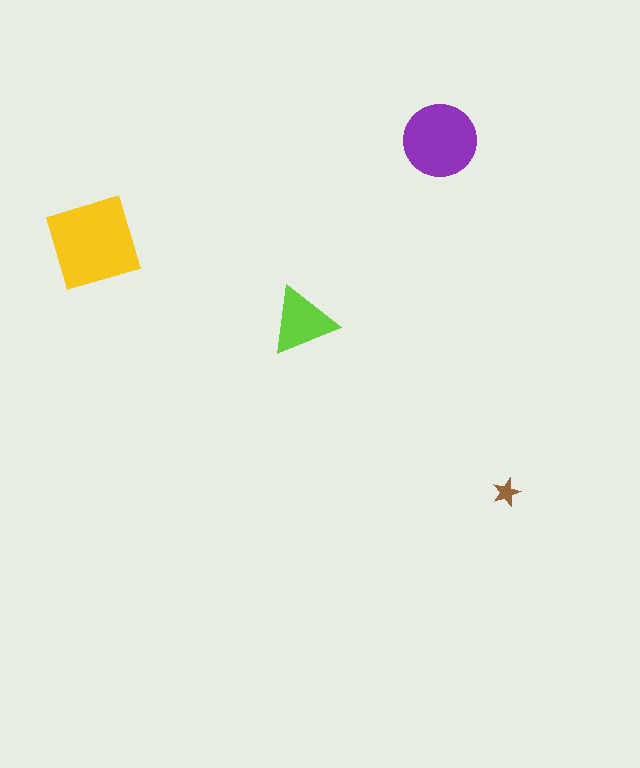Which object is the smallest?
The brown star.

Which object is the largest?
The yellow diamond.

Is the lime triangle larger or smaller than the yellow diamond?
Smaller.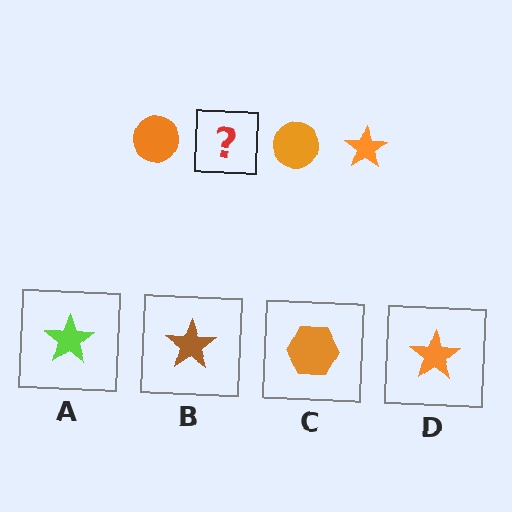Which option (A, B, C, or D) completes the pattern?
D.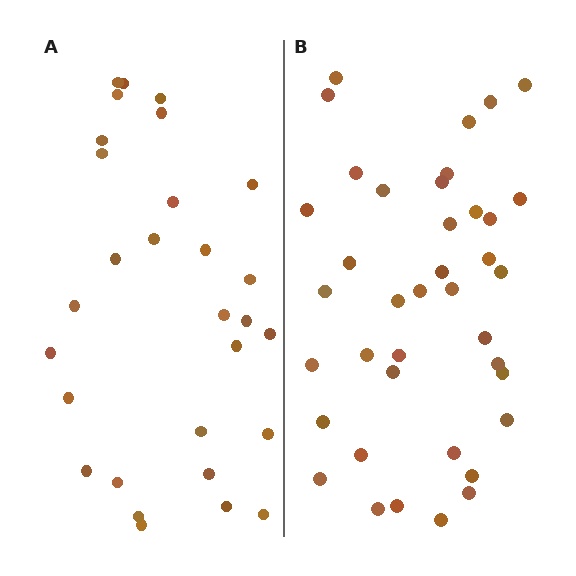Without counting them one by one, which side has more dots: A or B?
Region B (the right region) has more dots.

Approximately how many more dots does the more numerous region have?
Region B has roughly 10 or so more dots than region A.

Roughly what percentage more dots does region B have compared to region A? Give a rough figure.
About 35% more.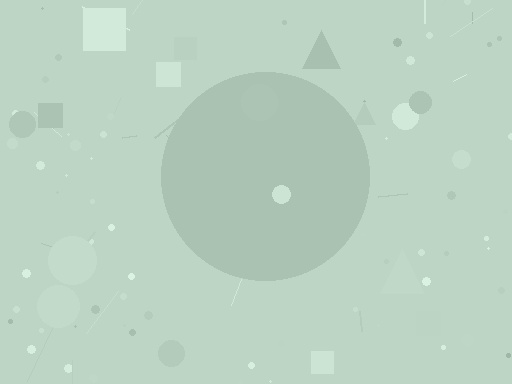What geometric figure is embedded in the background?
A circle is embedded in the background.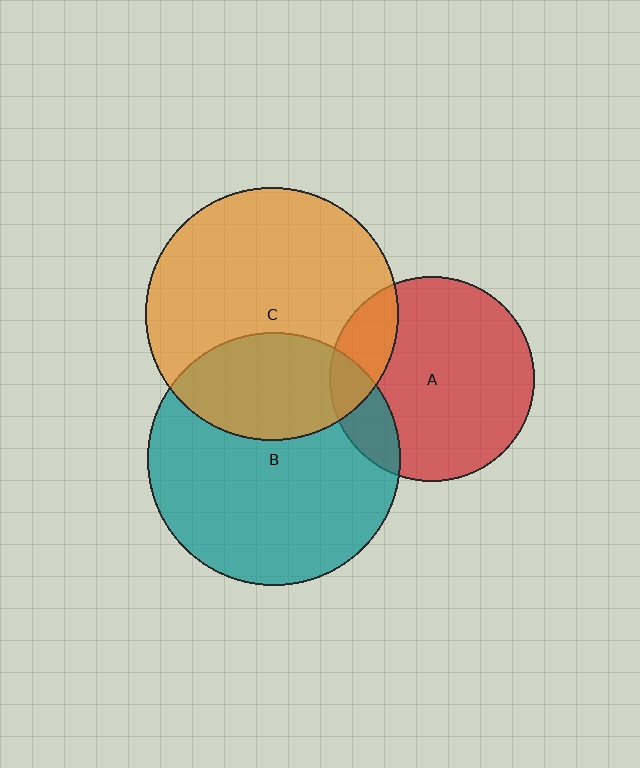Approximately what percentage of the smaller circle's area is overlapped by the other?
Approximately 15%.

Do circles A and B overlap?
Yes.